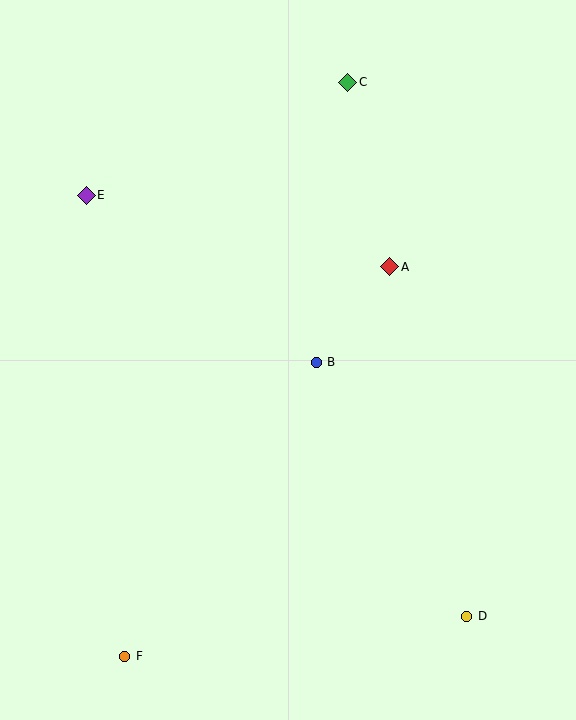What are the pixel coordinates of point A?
Point A is at (390, 267).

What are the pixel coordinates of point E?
Point E is at (86, 195).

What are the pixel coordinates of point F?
Point F is at (125, 656).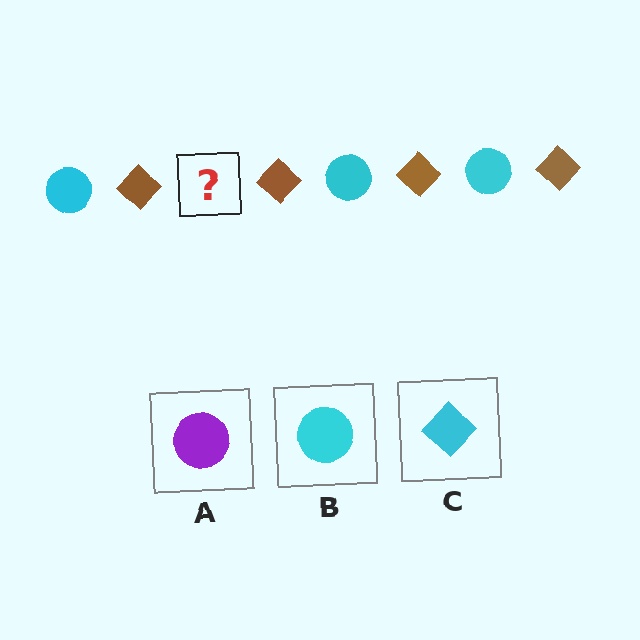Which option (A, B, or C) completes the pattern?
B.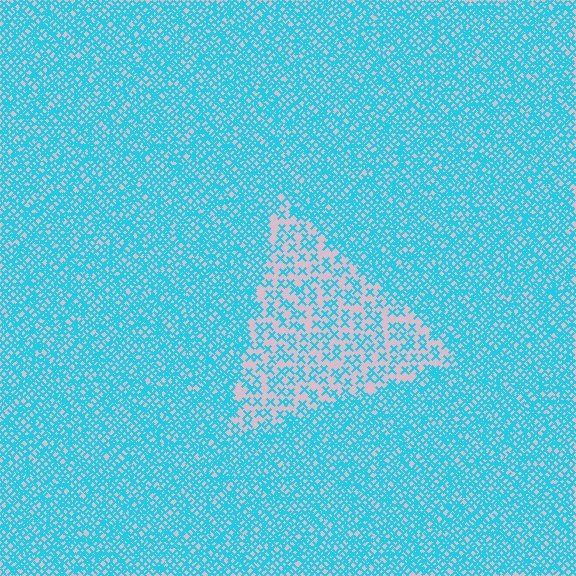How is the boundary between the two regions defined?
The boundary is defined by a change in element density (approximately 2.5x ratio). All elements are the same color, size, and shape.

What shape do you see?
I see a triangle.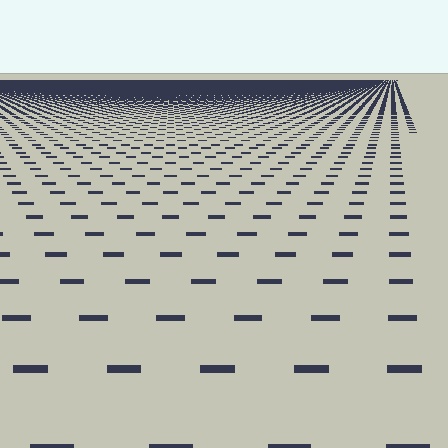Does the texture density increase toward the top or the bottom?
Density increases toward the top.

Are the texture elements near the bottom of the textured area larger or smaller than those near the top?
Larger. Near the bottom, elements are closer to the viewer and appear at a bigger on-screen size.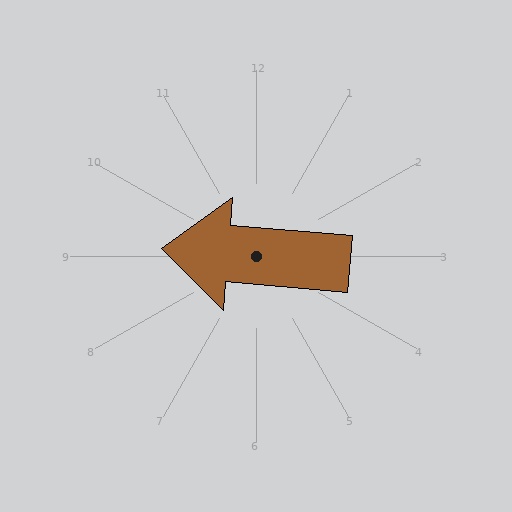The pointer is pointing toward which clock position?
Roughly 9 o'clock.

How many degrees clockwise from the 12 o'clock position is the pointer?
Approximately 275 degrees.